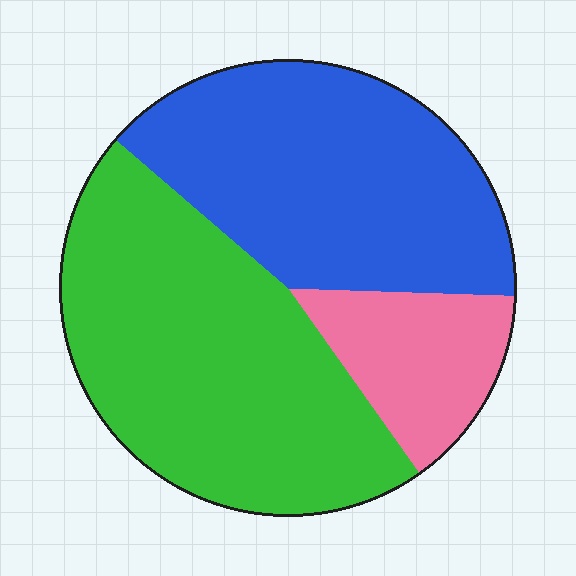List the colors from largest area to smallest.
From largest to smallest: green, blue, pink.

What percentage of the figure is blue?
Blue takes up about two fifths (2/5) of the figure.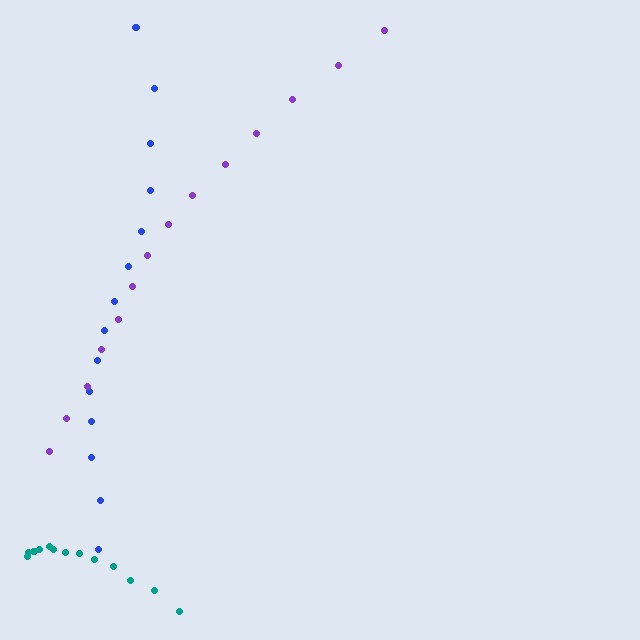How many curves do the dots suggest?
There are 3 distinct paths.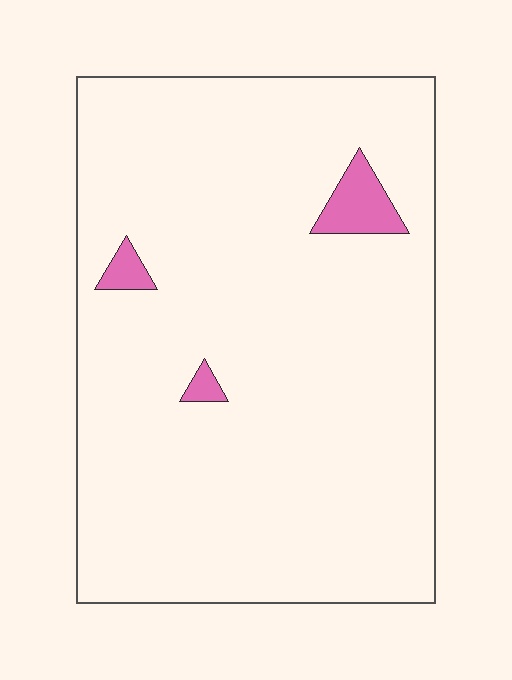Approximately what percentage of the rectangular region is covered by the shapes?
Approximately 5%.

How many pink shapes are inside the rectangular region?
3.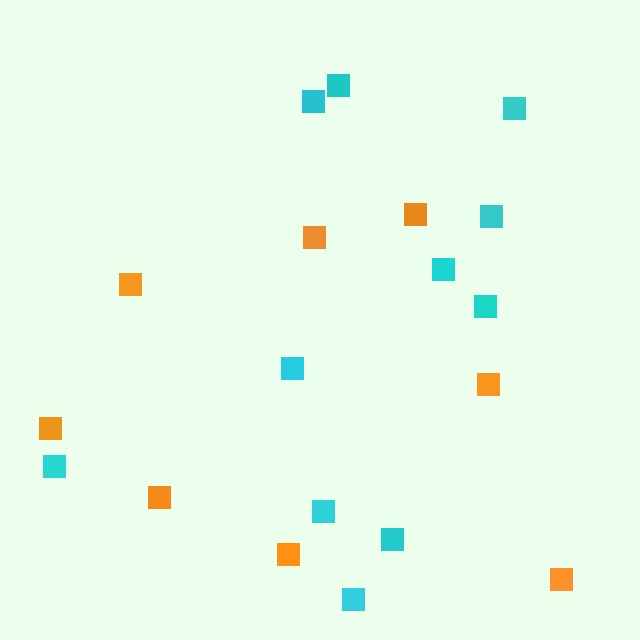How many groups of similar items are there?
There are 2 groups: one group of cyan squares (11) and one group of orange squares (8).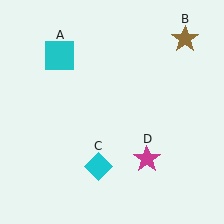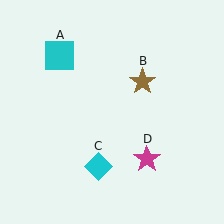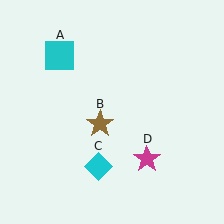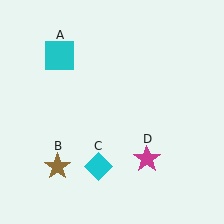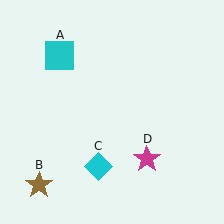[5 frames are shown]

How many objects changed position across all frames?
1 object changed position: brown star (object B).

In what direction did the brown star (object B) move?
The brown star (object B) moved down and to the left.